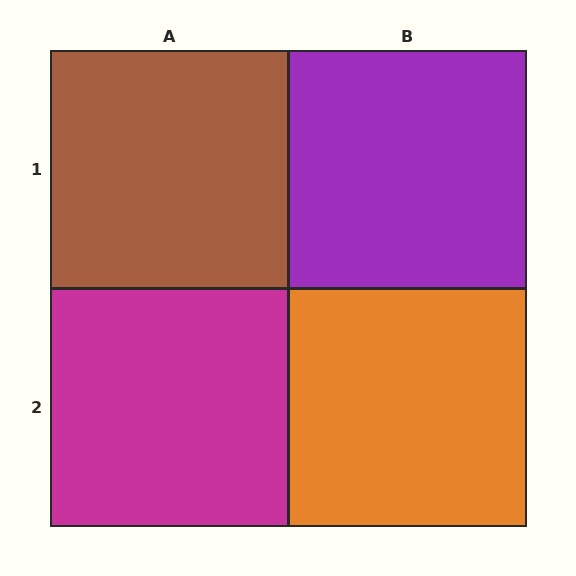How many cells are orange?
1 cell is orange.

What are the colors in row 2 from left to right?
Magenta, orange.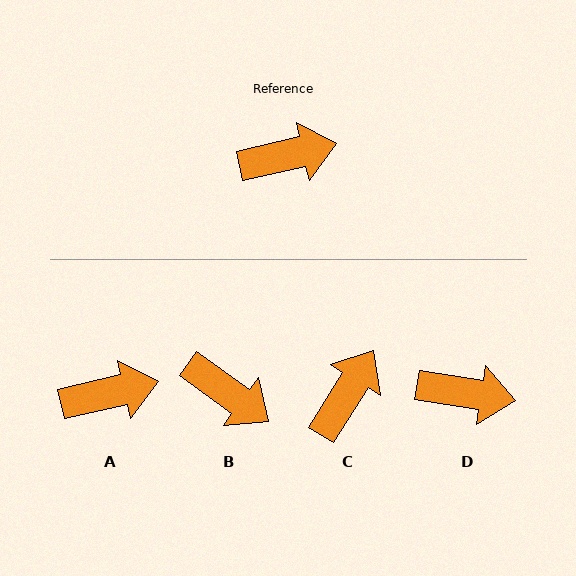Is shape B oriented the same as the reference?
No, it is off by about 48 degrees.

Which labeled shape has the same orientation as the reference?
A.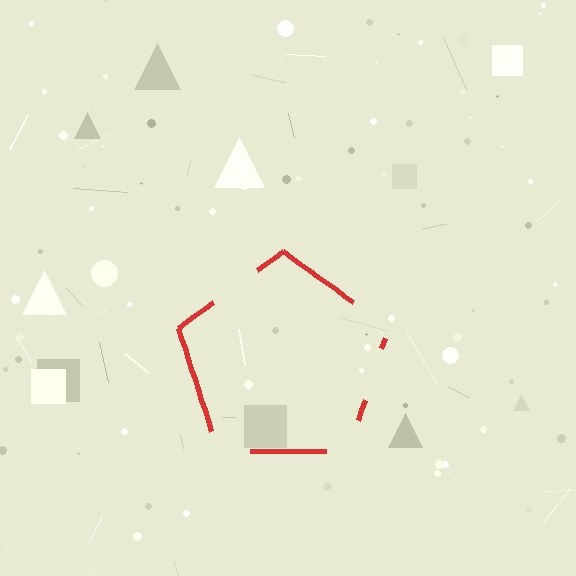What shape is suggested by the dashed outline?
The dashed outline suggests a pentagon.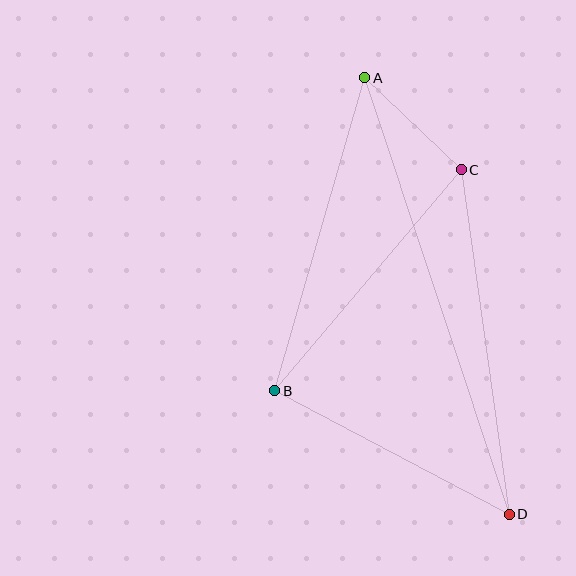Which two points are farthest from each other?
Points A and D are farthest from each other.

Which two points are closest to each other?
Points A and C are closest to each other.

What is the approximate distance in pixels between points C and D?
The distance between C and D is approximately 348 pixels.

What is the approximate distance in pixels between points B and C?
The distance between B and C is approximately 289 pixels.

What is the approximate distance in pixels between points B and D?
The distance between B and D is approximately 265 pixels.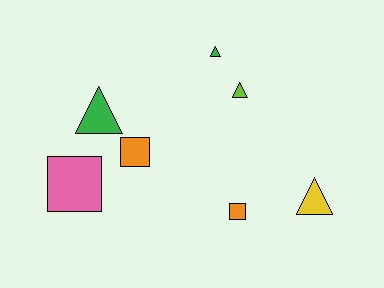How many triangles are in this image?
There are 4 triangles.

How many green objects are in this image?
There are 2 green objects.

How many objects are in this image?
There are 7 objects.